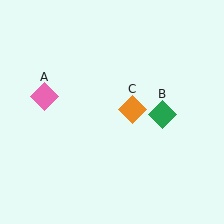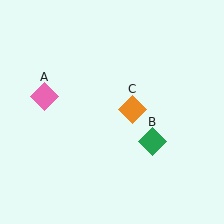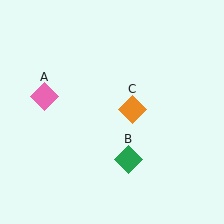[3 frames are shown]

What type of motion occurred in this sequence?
The green diamond (object B) rotated clockwise around the center of the scene.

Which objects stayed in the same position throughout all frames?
Pink diamond (object A) and orange diamond (object C) remained stationary.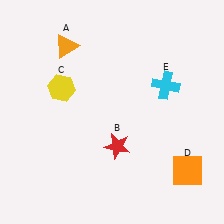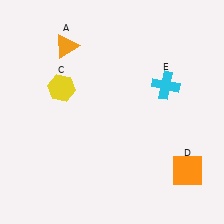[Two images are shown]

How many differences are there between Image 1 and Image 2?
There is 1 difference between the two images.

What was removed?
The red star (B) was removed in Image 2.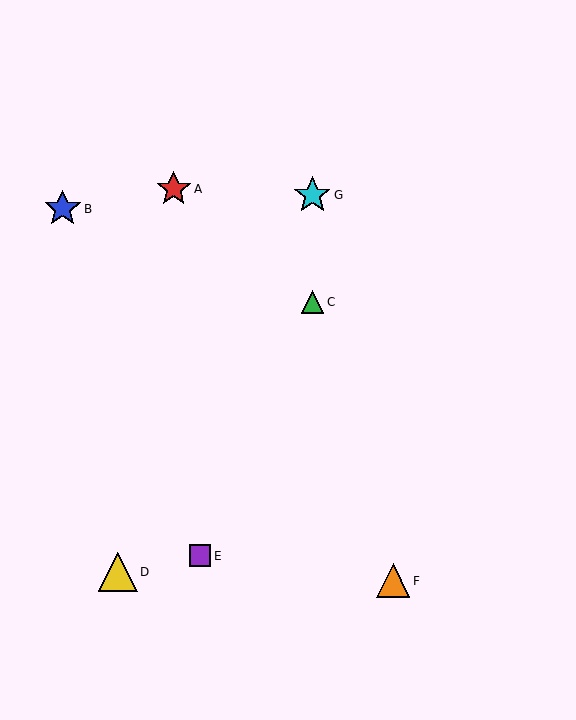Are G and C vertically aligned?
Yes, both are at x≈312.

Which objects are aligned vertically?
Objects C, G are aligned vertically.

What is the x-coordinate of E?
Object E is at x≈200.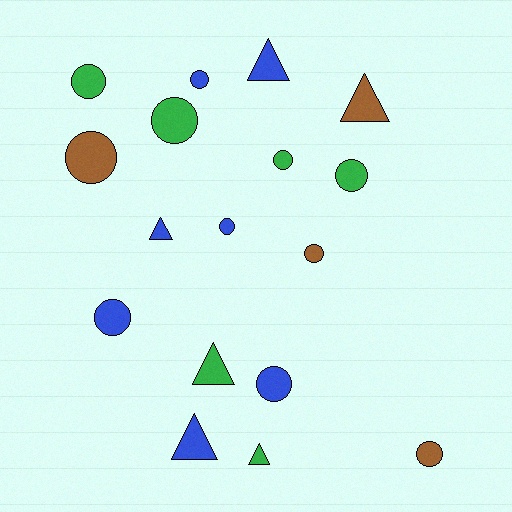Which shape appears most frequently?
Circle, with 11 objects.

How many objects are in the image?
There are 17 objects.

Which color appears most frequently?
Blue, with 7 objects.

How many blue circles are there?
There are 4 blue circles.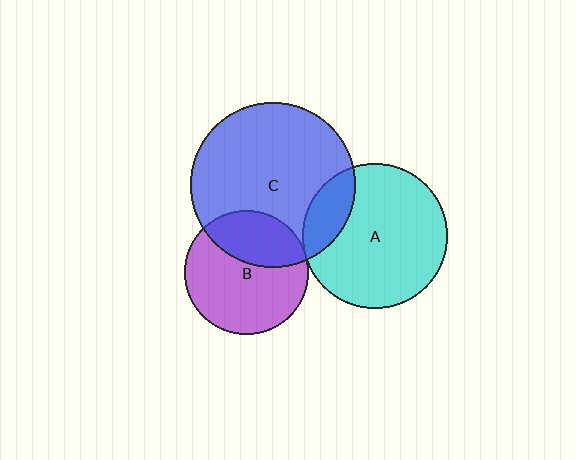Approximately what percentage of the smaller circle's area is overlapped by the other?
Approximately 35%.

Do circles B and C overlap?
Yes.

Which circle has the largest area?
Circle C (blue).